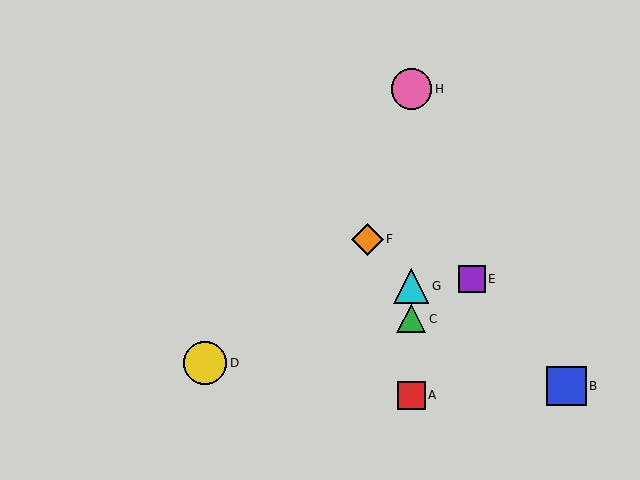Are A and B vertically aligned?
No, A is at x≈411 and B is at x≈566.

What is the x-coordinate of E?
Object E is at x≈472.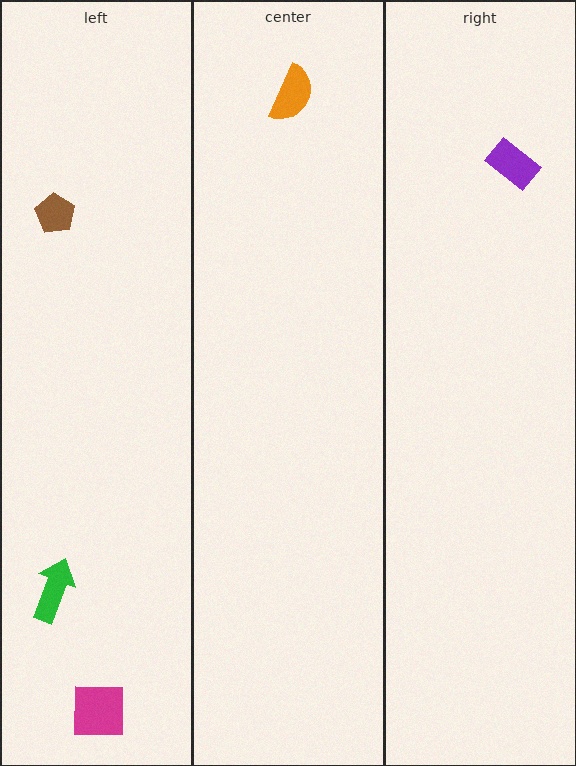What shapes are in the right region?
The purple rectangle.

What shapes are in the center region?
The orange semicircle.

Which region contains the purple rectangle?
The right region.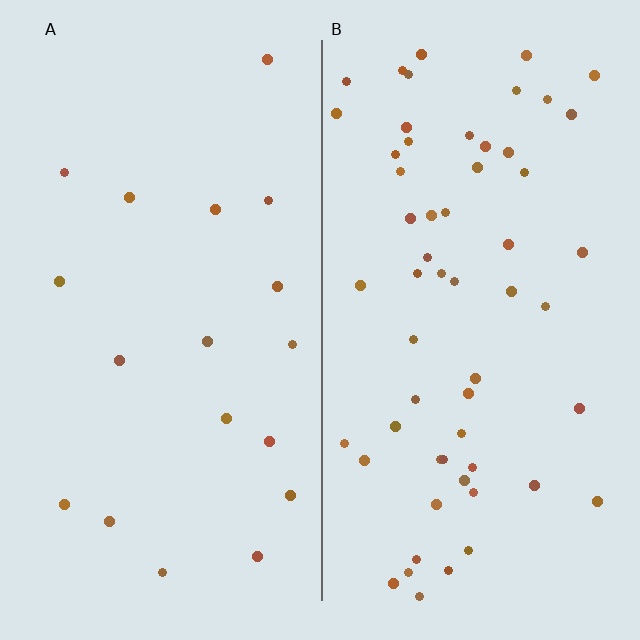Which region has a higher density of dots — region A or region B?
B (the right).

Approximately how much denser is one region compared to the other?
Approximately 3.2× — region B over region A.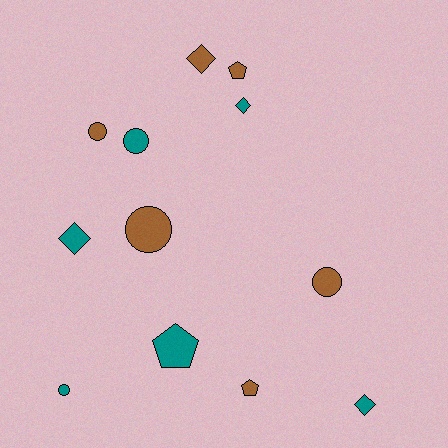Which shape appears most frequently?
Circle, with 5 objects.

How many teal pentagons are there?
There is 1 teal pentagon.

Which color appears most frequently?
Teal, with 6 objects.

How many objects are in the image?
There are 12 objects.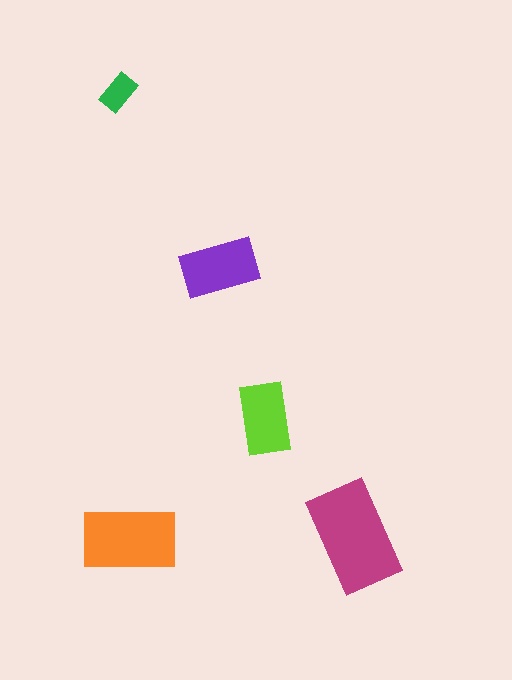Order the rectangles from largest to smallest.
the magenta one, the orange one, the purple one, the lime one, the green one.